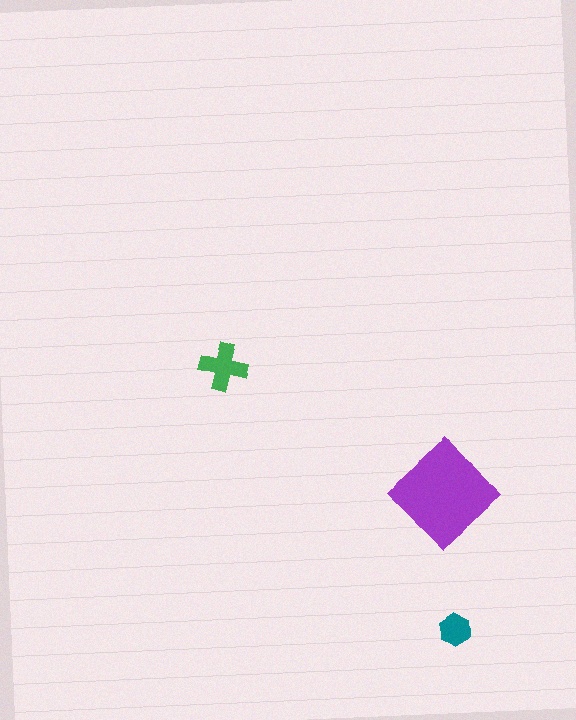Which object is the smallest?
The teal hexagon.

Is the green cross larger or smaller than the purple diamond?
Smaller.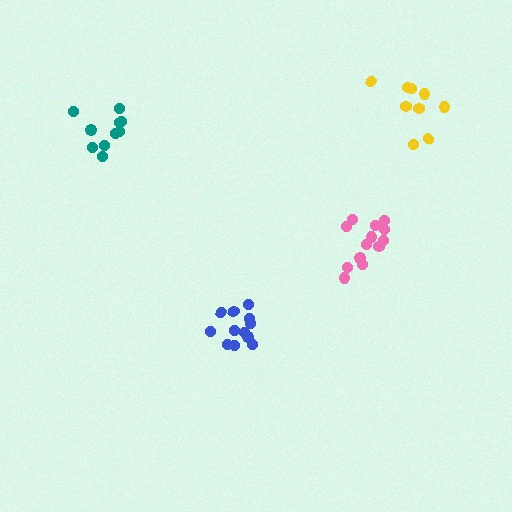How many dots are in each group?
Group 1: 10 dots, Group 2: 13 dots, Group 3: 12 dots, Group 4: 9 dots (44 total).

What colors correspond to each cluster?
The clusters are colored: teal, pink, blue, yellow.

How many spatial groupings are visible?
There are 4 spatial groupings.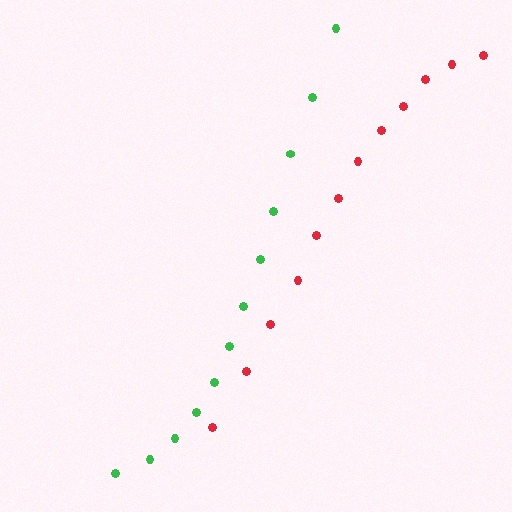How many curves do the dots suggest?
There are 2 distinct paths.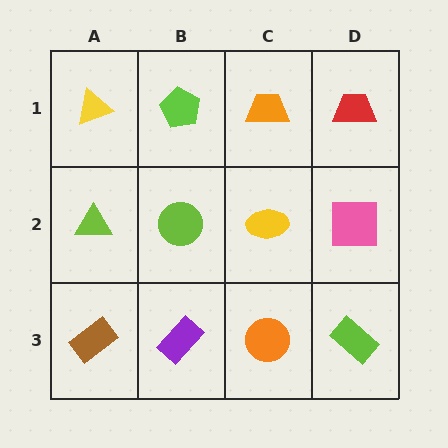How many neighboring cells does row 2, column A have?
3.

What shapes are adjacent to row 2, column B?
A lime pentagon (row 1, column B), a purple rectangle (row 3, column B), a lime triangle (row 2, column A), a yellow ellipse (row 2, column C).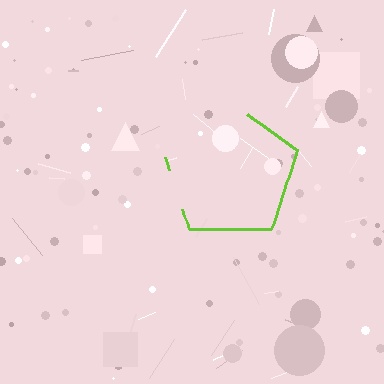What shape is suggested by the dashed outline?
The dashed outline suggests a pentagon.